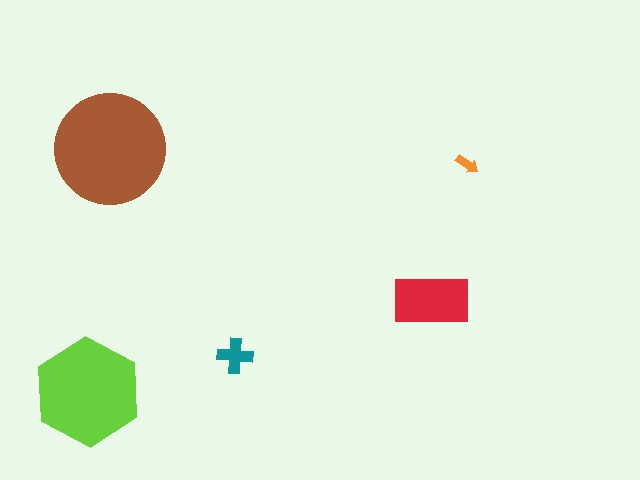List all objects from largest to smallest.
The brown circle, the lime hexagon, the red rectangle, the teal cross, the orange arrow.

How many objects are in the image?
There are 5 objects in the image.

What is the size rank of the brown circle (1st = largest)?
1st.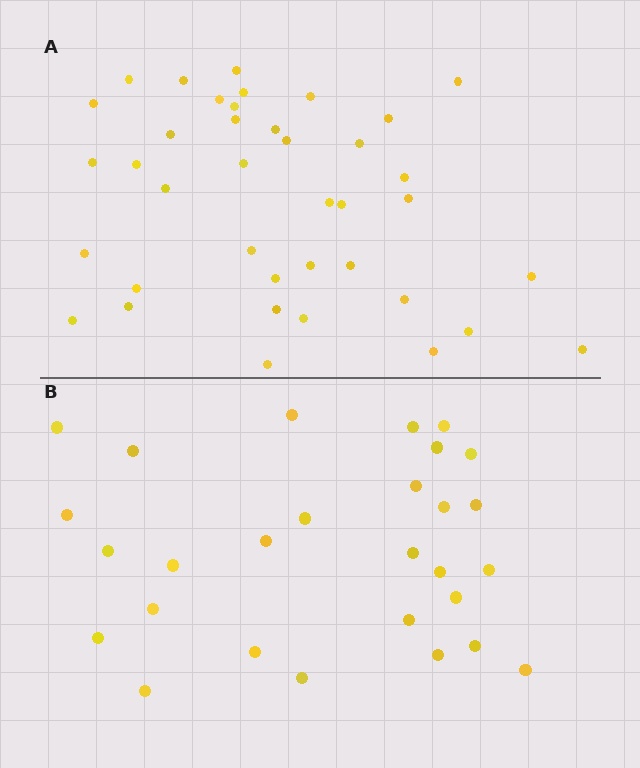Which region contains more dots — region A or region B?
Region A (the top region) has more dots.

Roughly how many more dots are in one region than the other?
Region A has roughly 12 or so more dots than region B.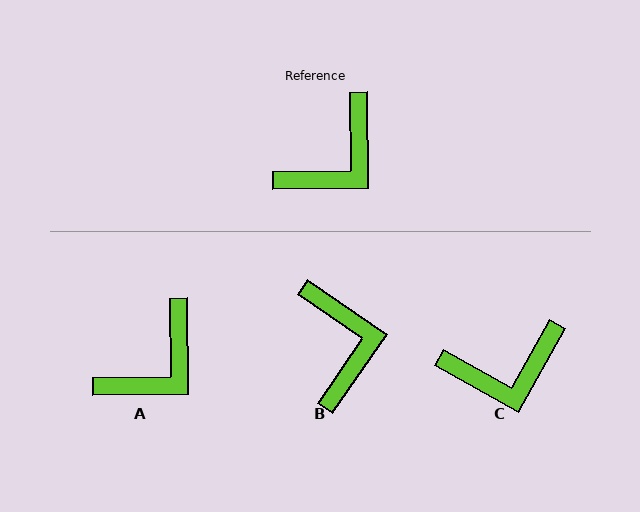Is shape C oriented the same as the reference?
No, it is off by about 30 degrees.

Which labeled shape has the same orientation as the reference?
A.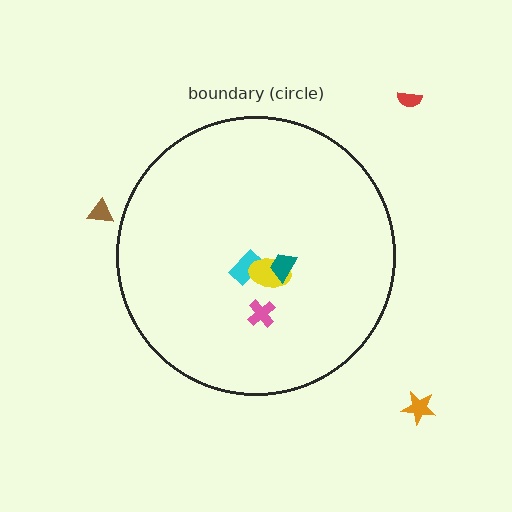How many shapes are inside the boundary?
4 inside, 3 outside.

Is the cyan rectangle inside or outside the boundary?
Inside.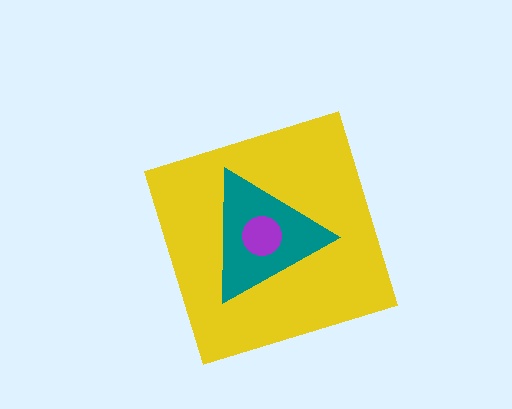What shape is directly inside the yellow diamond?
The teal triangle.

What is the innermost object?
The purple circle.